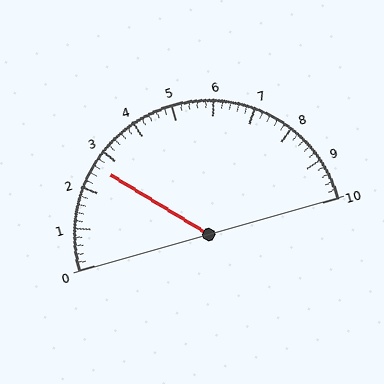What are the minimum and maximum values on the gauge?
The gauge ranges from 0 to 10.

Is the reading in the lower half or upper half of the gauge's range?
The reading is in the lower half of the range (0 to 10).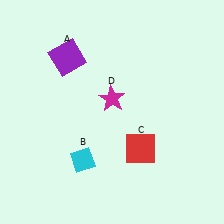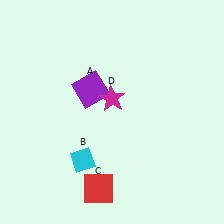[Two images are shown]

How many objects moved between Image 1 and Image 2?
2 objects moved between the two images.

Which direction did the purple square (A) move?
The purple square (A) moved down.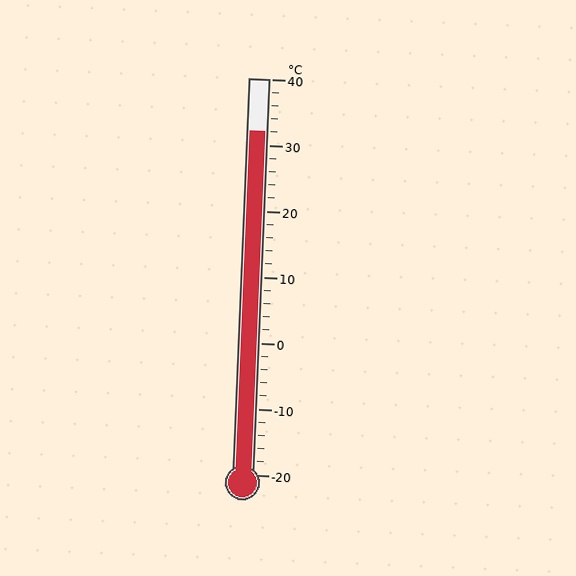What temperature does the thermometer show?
The thermometer shows approximately 32°C.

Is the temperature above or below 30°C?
The temperature is above 30°C.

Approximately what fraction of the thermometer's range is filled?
The thermometer is filled to approximately 85% of its range.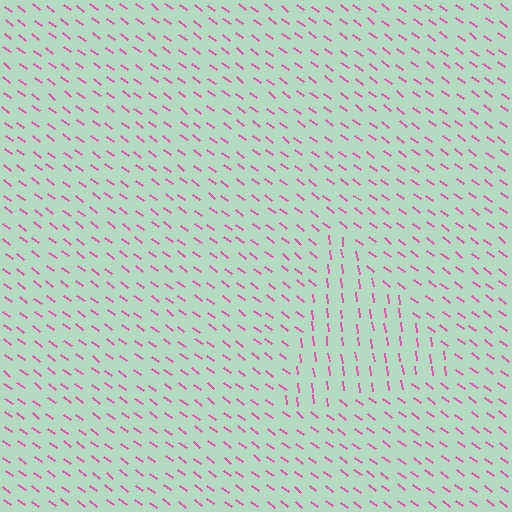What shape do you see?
I see a triangle.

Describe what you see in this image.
The image is filled with small pink line segments. A triangle region in the image has lines oriented differently from the surrounding lines, creating a visible texture boundary.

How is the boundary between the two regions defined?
The boundary is defined purely by a change in line orientation (approximately 45 degrees difference). All lines are the same color and thickness.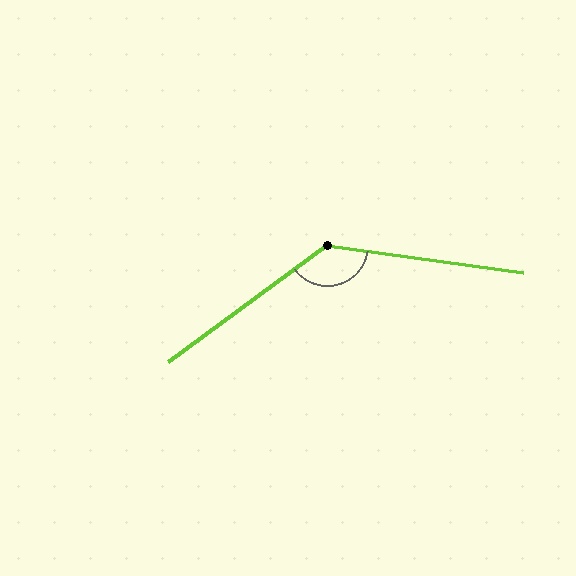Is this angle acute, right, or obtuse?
It is obtuse.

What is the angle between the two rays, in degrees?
Approximately 136 degrees.